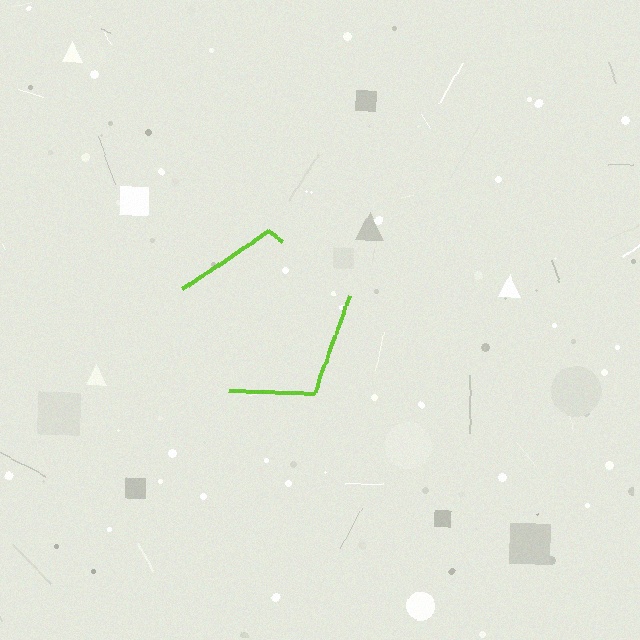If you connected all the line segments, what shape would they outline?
They would outline a pentagon.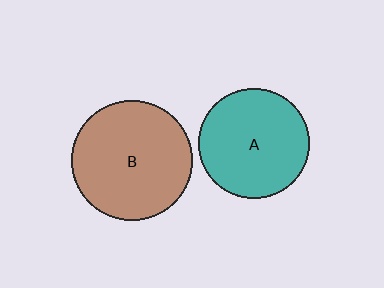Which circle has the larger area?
Circle B (brown).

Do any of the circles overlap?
No, none of the circles overlap.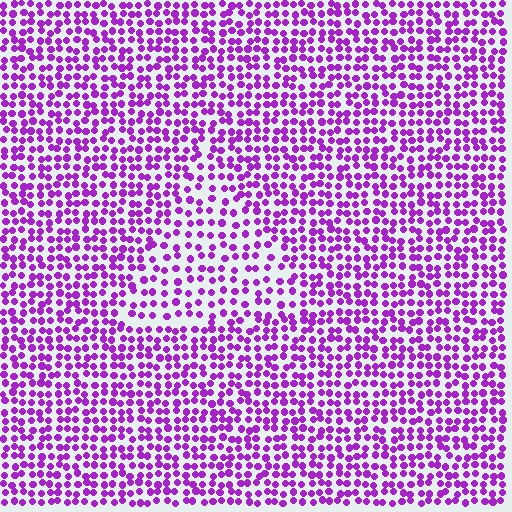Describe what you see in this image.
The image contains small purple elements arranged at two different densities. A triangle-shaped region is visible where the elements are less densely packed than the surrounding area.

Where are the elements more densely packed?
The elements are more densely packed outside the triangle boundary.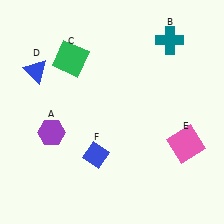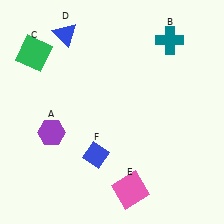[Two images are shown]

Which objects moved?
The objects that moved are: the green square (C), the blue triangle (D), the pink square (E).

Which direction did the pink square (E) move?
The pink square (E) moved left.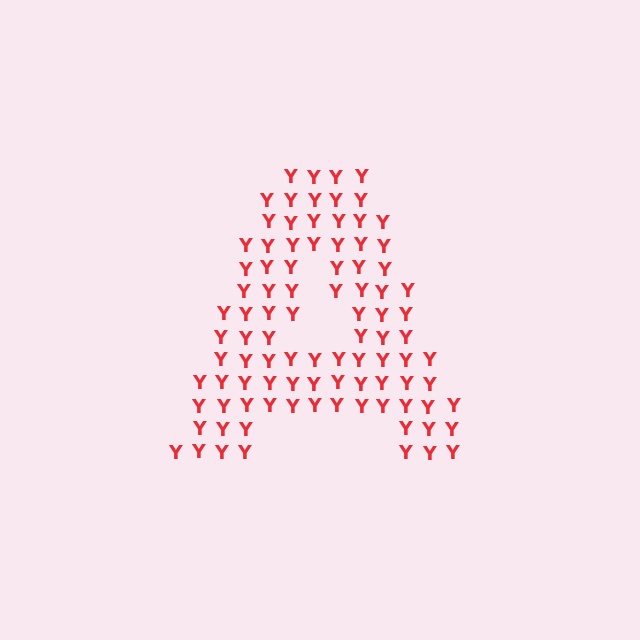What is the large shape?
The large shape is the letter A.